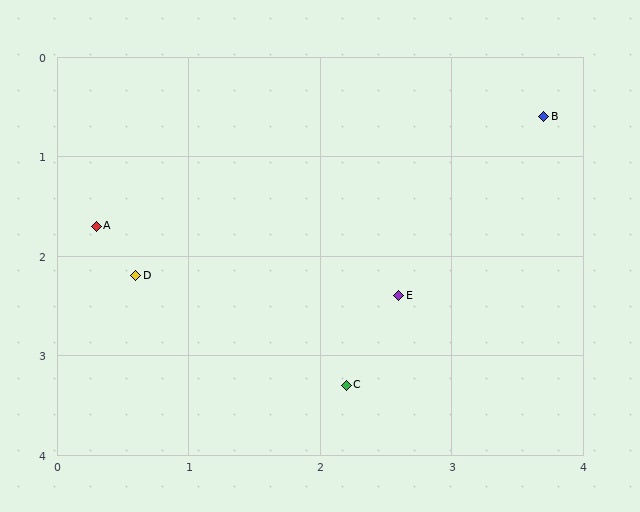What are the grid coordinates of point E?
Point E is at approximately (2.6, 2.4).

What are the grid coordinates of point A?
Point A is at approximately (0.3, 1.7).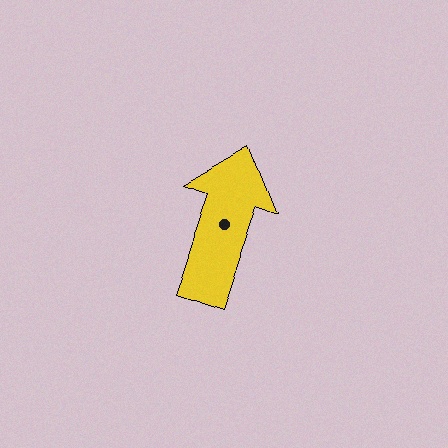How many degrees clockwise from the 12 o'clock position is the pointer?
Approximately 19 degrees.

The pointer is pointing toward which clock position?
Roughly 1 o'clock.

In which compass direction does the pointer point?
North.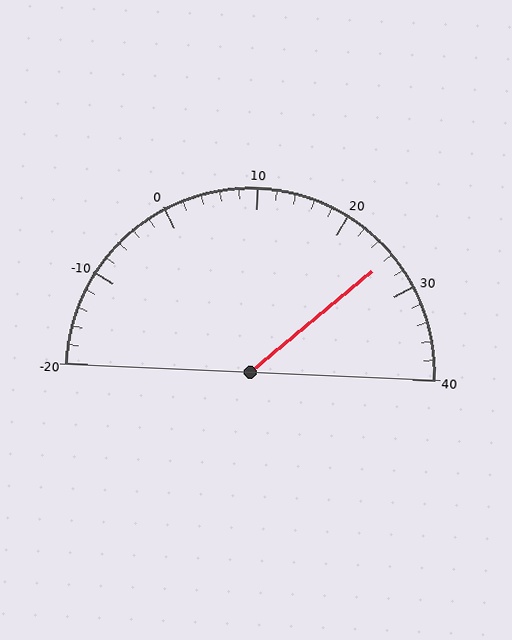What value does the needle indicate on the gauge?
The needle indicates approximately 26.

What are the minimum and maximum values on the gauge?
The gauge ranges from -20 to 40.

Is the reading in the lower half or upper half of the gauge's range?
The reading is in the upper half of the range (-20 to 40).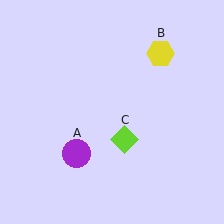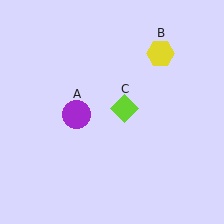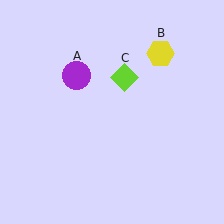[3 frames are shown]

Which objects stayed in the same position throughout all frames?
Yellow hexagon (object B) remained stationary.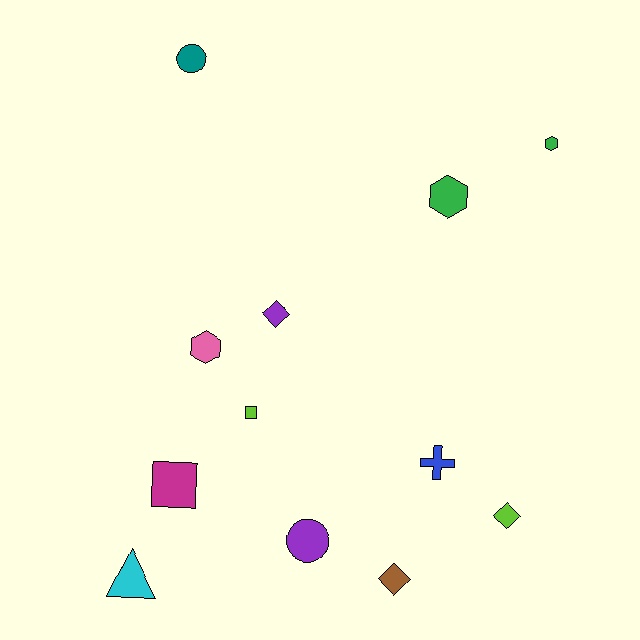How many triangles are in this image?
There is 1 triangle.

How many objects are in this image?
There are 12 objects.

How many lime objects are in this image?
There are 2 lime objects.